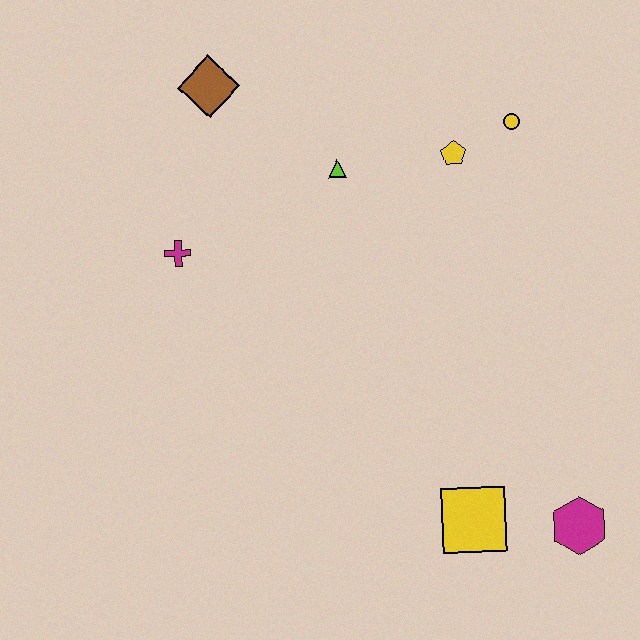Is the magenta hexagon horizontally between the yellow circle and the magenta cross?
No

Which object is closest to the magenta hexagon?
The yellow square is closest to the magenta hexagon.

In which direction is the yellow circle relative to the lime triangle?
The yellow circle is to the right of the lime triangle.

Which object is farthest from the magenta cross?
The magenta hexagon is farthest from the magenta cross.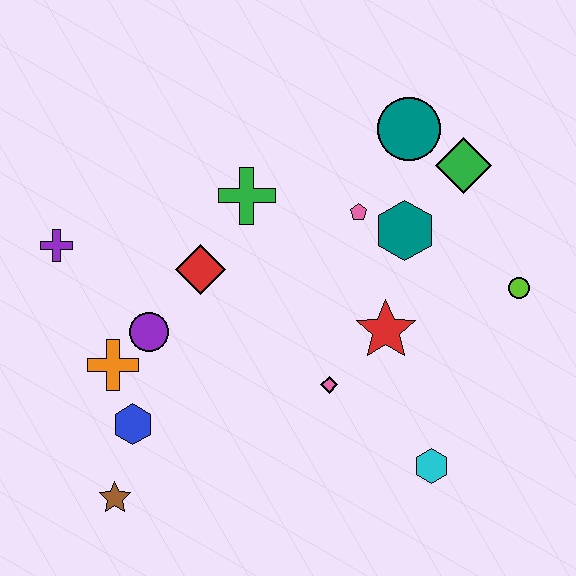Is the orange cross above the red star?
No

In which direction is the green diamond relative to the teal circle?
The green diamond is to the right of the teal circle.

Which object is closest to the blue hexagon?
The orange cross is closest to the blue hexagon.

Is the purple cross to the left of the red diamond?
Yes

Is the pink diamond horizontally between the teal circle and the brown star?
Yes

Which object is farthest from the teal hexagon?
The brown star is farthest from the teal hexagon.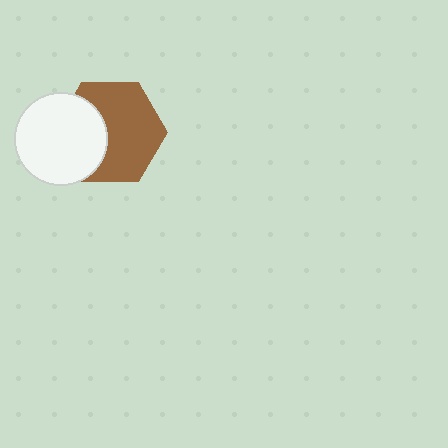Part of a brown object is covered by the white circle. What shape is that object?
It is a hexagon.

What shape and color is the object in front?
The object in front is a white circle.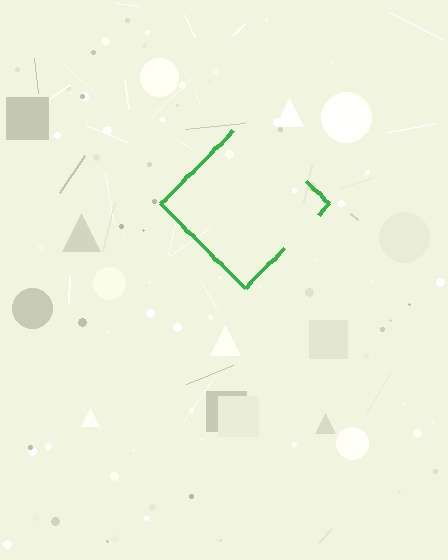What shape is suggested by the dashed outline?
The dashed outline suggests a diamond.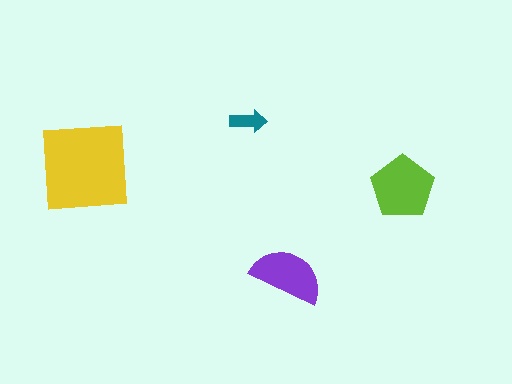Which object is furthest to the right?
The lime pentagon is rightmost.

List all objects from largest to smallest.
The yellow square, the lime pentagon, the purple semicircle, the teal arrow.